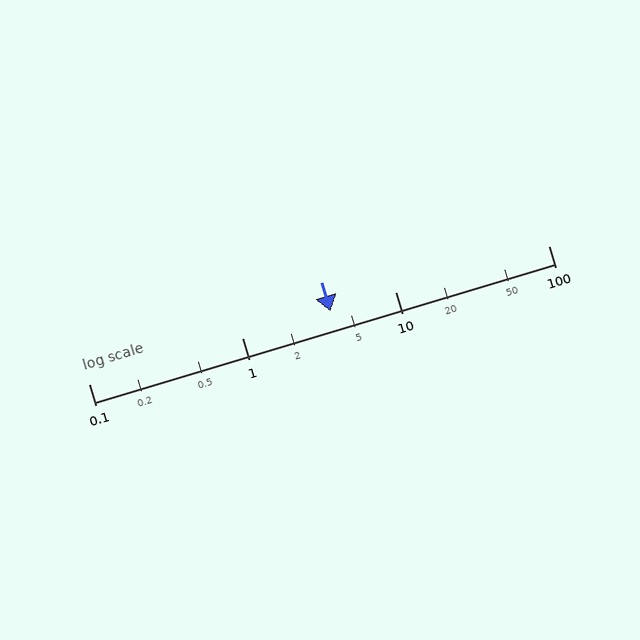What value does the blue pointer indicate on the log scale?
The pointer indicates approximately 3.8.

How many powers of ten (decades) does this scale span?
The scale spans 3 decades, from 0.1 to 100.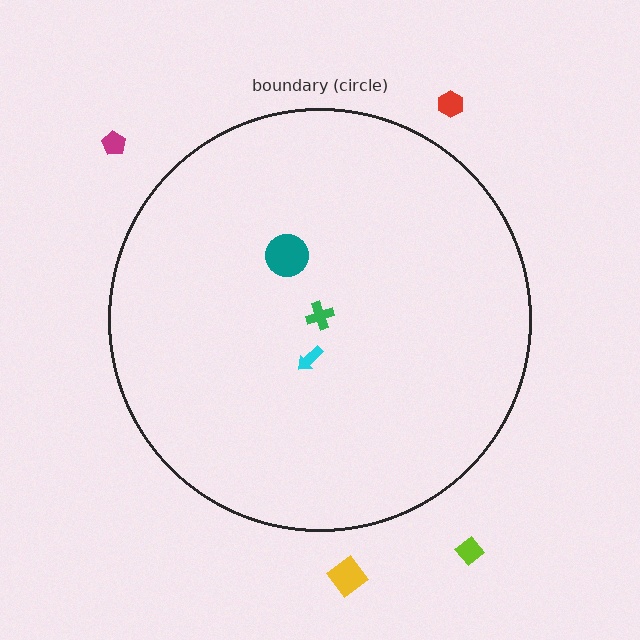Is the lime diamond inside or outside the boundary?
Outside.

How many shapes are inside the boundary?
3 inside, 4 outside.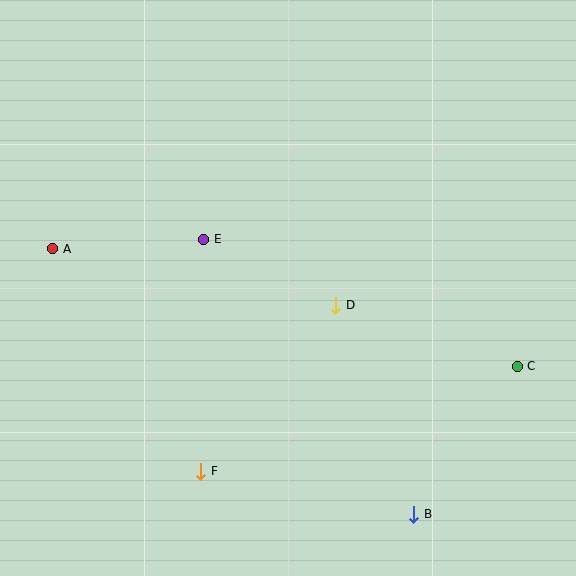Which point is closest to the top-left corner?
Point A is closest to the top-left corner.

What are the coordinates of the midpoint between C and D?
The midpoint between C and D is at (427, 336).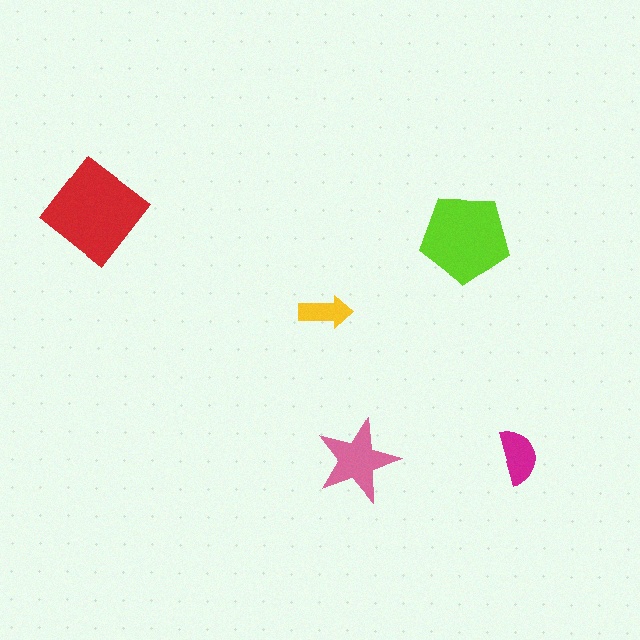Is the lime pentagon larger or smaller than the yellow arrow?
Larger.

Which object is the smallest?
The yellow arrow.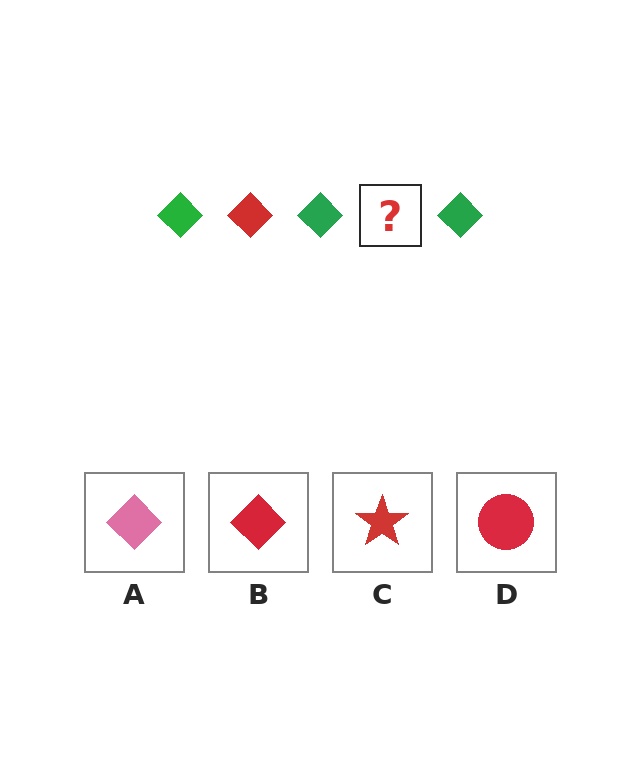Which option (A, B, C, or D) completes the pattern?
B.